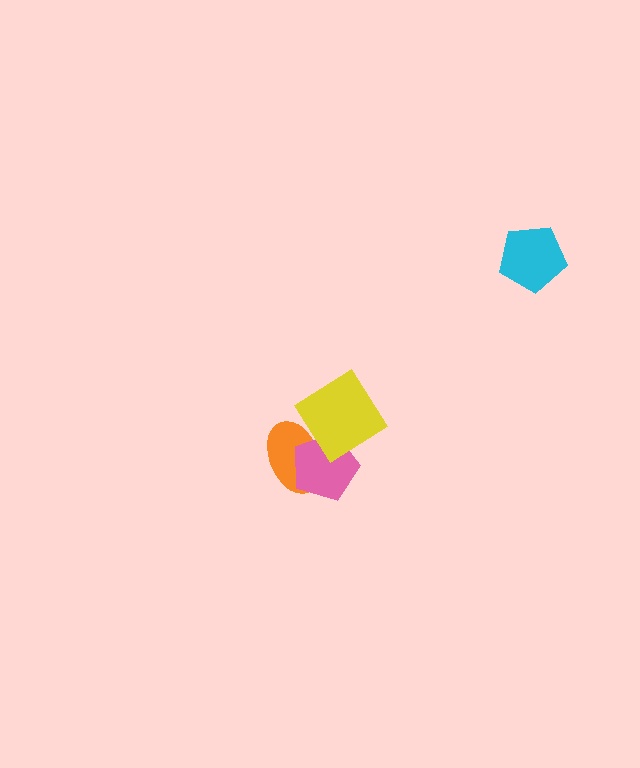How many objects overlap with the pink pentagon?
2 objects overlap with the pink pentagon.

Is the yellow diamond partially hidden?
No, no other shape covers it.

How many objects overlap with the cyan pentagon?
0 objects overlap with the cyan pentagon.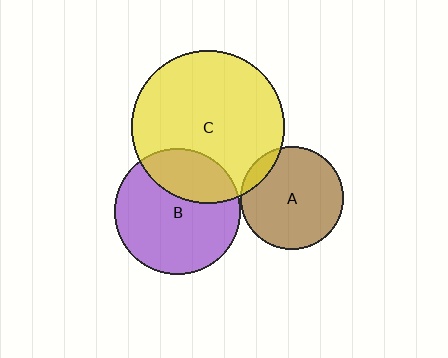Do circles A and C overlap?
Yes.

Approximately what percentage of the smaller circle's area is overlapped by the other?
Approximately 10%.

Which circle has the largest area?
Circle C (yellow).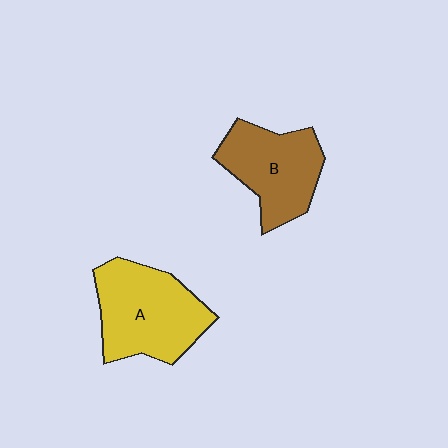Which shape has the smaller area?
Shape B (brown).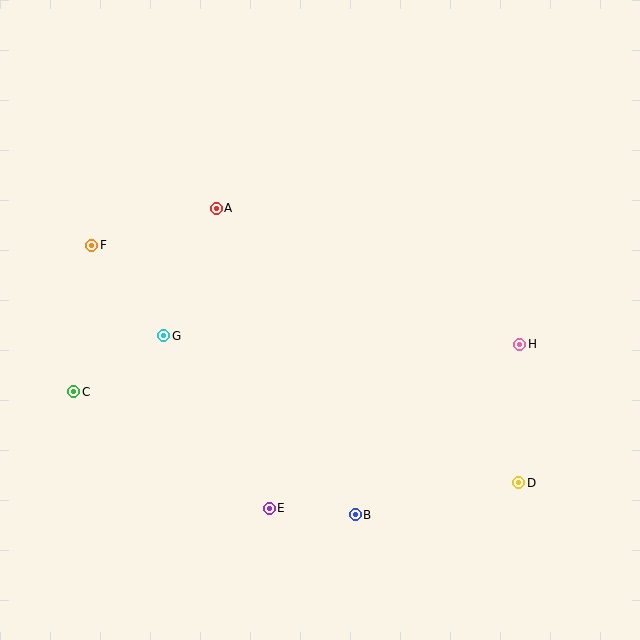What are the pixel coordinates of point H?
Point H is at (520, 344).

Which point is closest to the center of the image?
Point A at (216, 208) is closest to the center.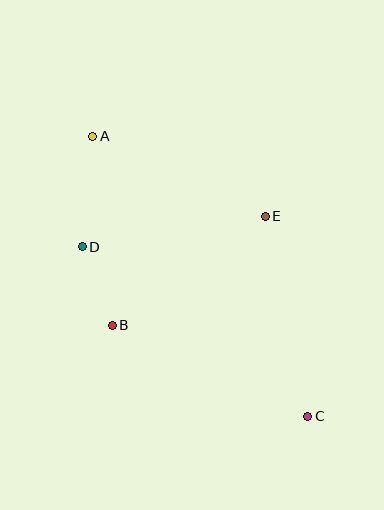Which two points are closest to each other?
Points B and D are closest to each other.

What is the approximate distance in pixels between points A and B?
The distance between A and B is approximately 190 pixels.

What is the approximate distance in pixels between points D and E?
The distance between D and E is approximately 186 pixels.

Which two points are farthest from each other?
Points A and C are farthest from each other.